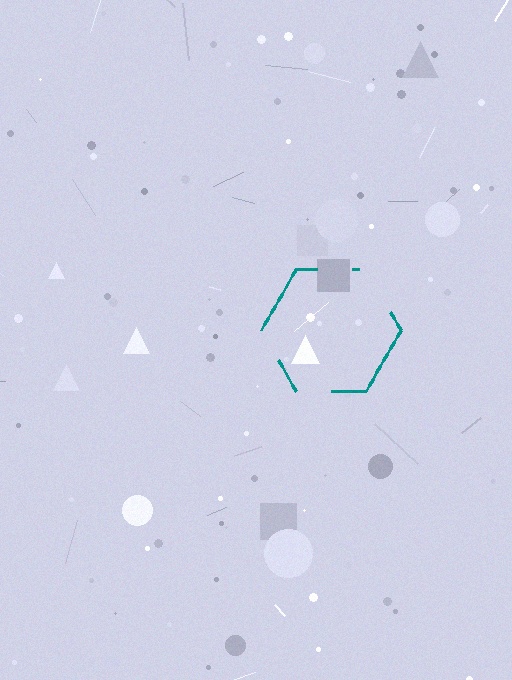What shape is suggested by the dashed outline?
The dashed outline suggests a hexagon.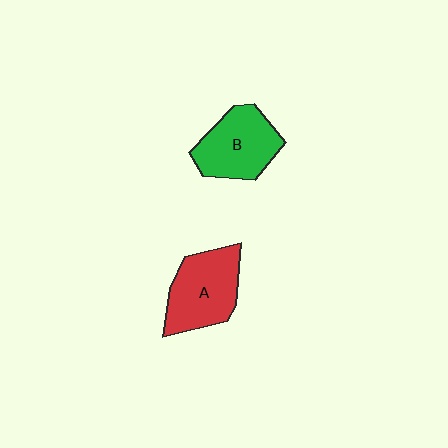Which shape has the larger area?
Shape A (red).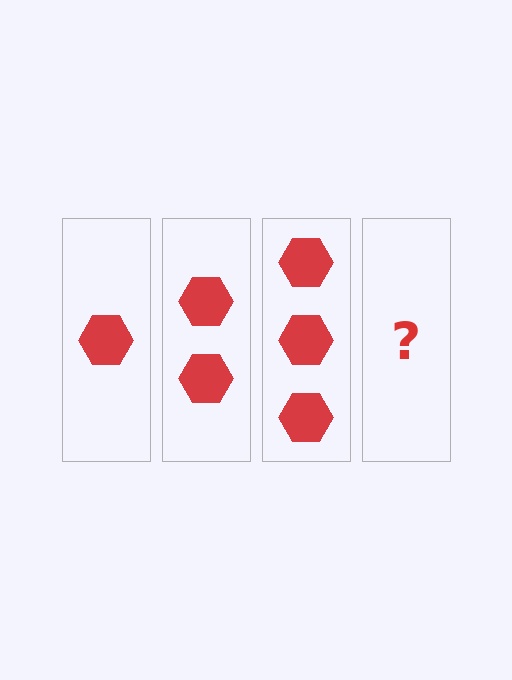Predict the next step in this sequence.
The next step is 4 hexagons.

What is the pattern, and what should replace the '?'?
The pattern is that each step adds one more hexagon. The '?' should be 4 hexagons.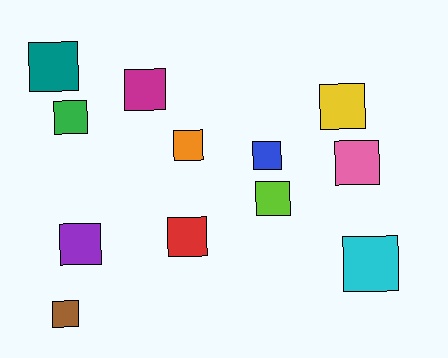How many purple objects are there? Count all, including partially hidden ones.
There is 1 purple object.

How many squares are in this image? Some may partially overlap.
There are 12 squares.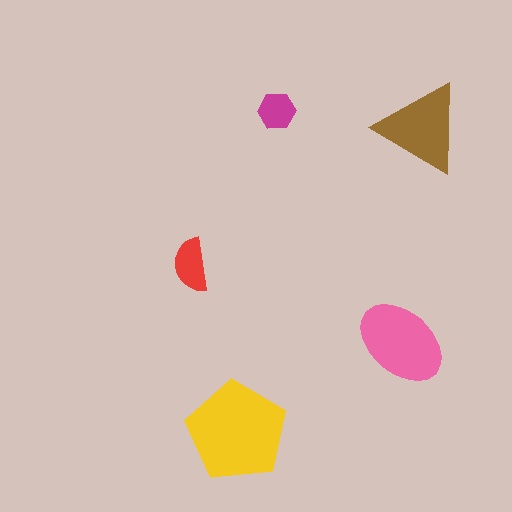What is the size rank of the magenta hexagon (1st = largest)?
5th.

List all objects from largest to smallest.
The yellow pentagon, the pink ellipse, the brown triangle, the red semicircle, the magenta hexagon.